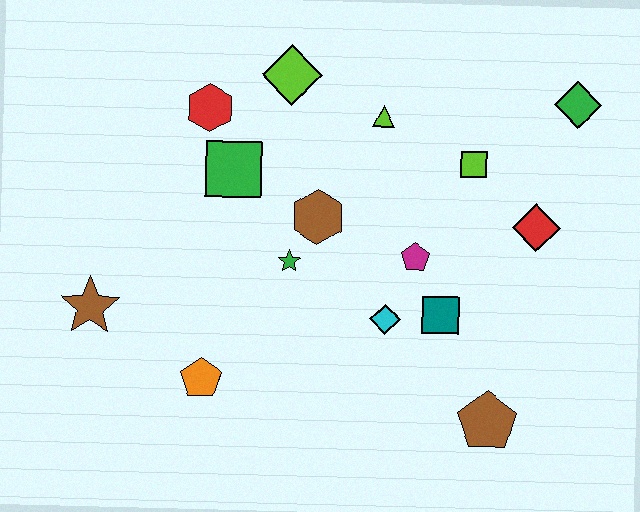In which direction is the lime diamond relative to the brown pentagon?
The lime diamond is above the brown pentagon.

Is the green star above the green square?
No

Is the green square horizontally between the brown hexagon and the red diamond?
No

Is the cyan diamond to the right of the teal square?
No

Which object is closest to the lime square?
The red diamond is closest to the lime square.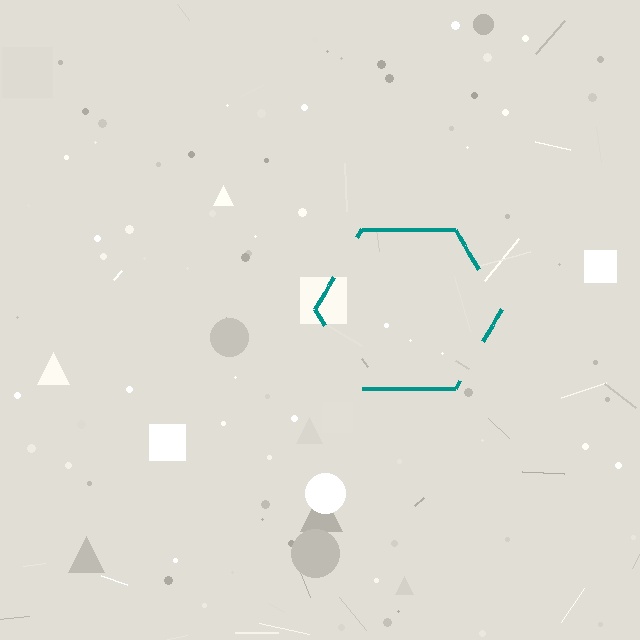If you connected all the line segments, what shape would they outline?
They would outline a hexagon.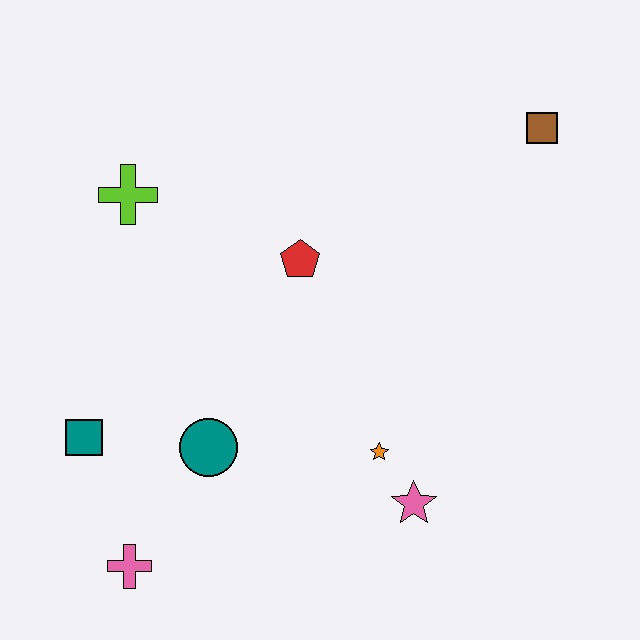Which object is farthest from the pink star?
The lime cross is farthest from the pink star.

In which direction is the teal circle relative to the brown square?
The teal circle is to the left of the brown square.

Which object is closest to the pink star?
The orange star is closest to the pink star.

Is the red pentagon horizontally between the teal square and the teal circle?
No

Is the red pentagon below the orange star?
No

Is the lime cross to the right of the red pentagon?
No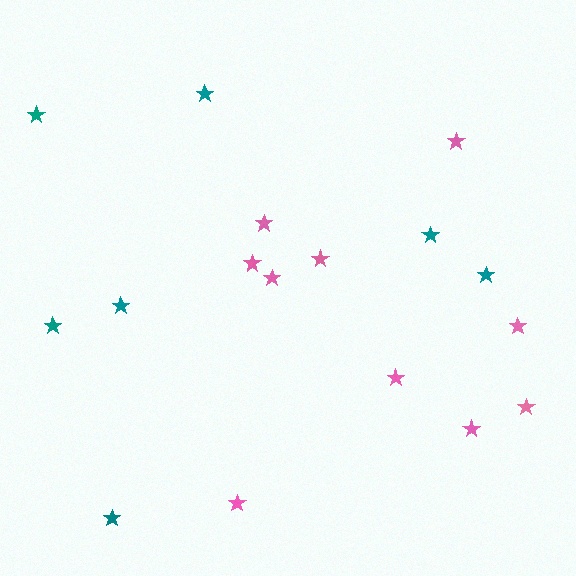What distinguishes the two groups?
There are 2 groups: one group of pink stars (10) and one group of teal stars (7).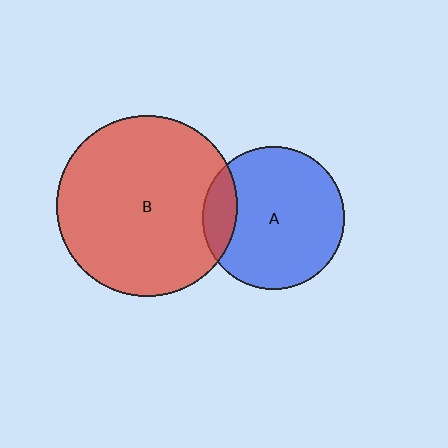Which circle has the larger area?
Circle B (red).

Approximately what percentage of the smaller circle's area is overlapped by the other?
Approximately 15%.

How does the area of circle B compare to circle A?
Approximately 1.6 times.